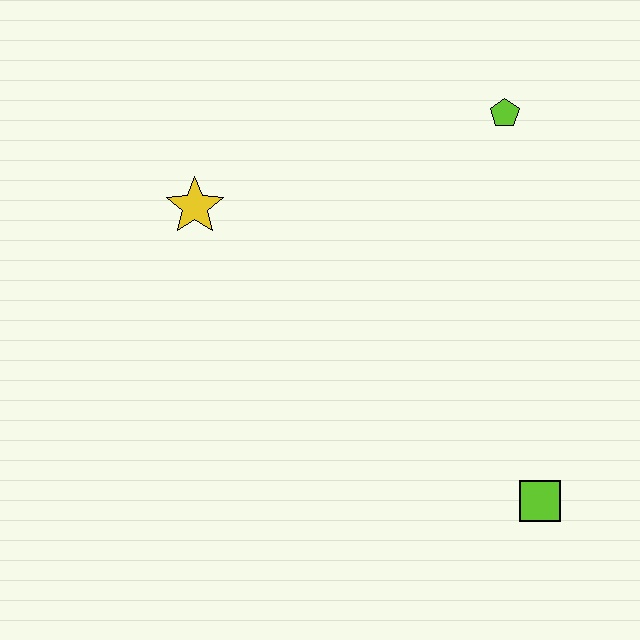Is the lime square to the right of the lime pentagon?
Yes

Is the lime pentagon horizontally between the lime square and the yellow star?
Yes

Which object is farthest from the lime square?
The yellow star is farthest from the lime square.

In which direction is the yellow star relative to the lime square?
The yellow star is to the left of the lime square.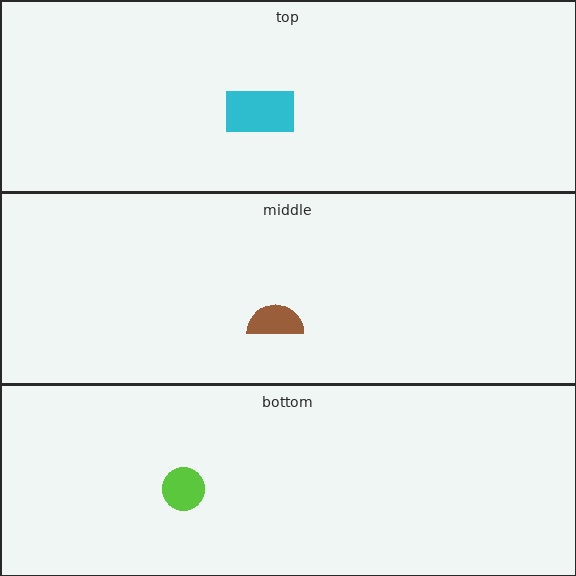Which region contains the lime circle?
The bottom region.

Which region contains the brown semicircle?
The middle region.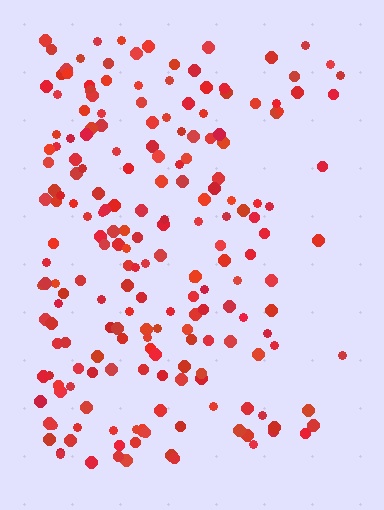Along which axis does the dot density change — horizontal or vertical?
Horizontal.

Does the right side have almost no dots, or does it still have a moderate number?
Still a moderate number, just noticeably fewer than the left.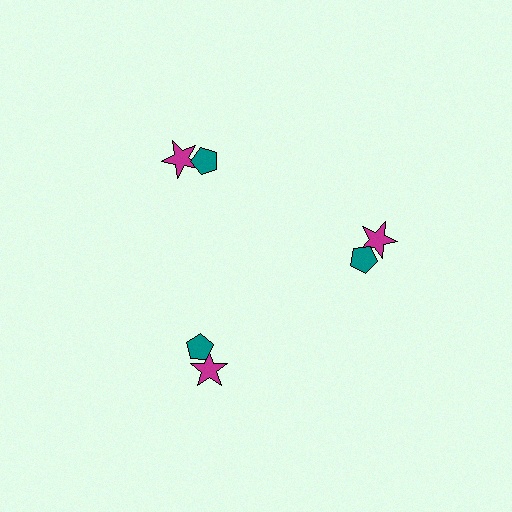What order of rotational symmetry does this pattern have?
This pattern has 3-fold rotational symmetry.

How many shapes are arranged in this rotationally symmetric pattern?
There are 6 shapes, arranged in 3 groups of 2.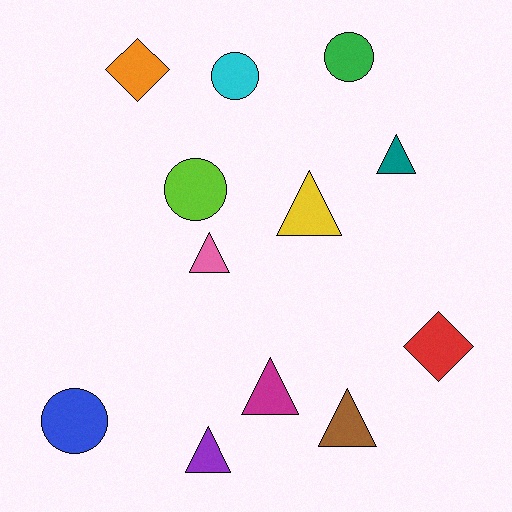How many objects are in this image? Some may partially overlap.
There are 12 objects.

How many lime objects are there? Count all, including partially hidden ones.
There is 1 lime object.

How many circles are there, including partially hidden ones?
There are 4 circles.